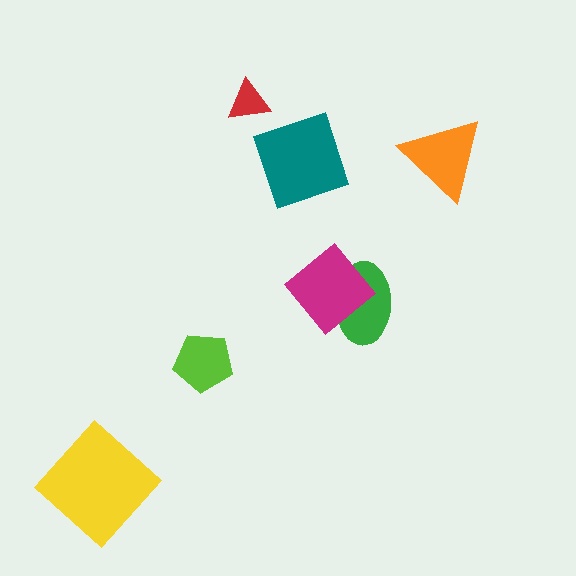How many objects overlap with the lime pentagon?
0 objects overlap with the lime pentagon.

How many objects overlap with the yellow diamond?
0 objects overlap with the yellow diamond.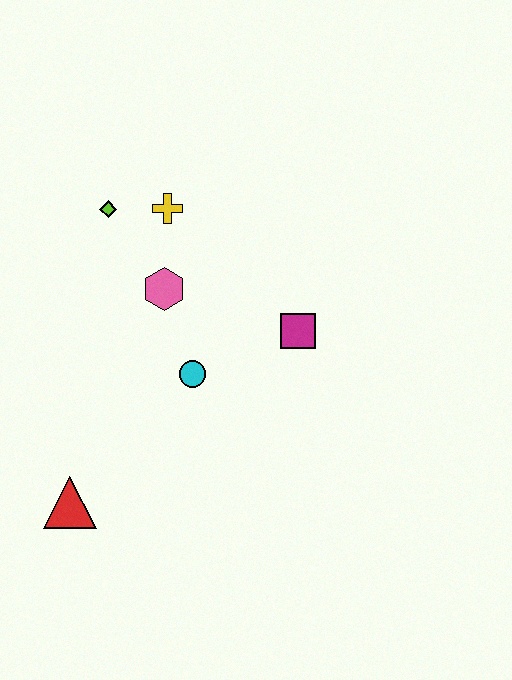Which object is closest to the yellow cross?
The lime diamond is closest to the yellow cross.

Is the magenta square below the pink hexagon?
Yes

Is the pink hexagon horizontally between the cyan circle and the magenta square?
No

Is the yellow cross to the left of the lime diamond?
No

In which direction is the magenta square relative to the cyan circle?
The magenta square is to the right of the cyan circle.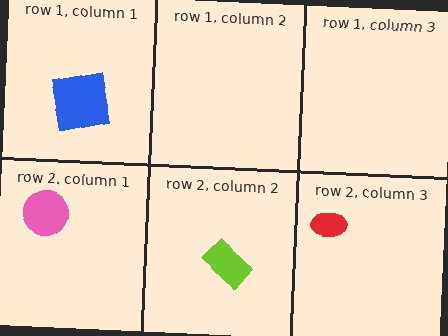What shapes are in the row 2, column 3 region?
The red ellipse.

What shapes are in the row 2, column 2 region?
The lime rectangle.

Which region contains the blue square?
The row 1, column 1 region.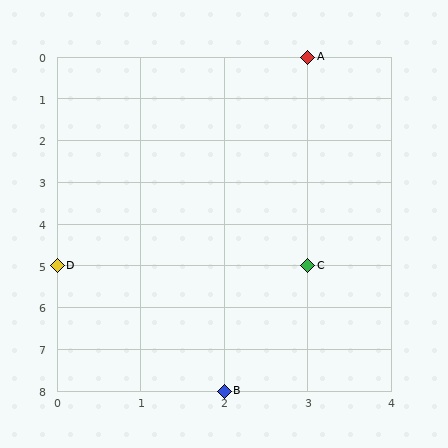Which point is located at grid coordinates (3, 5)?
Point C is at (3, 5).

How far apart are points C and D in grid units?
Points C and D are 3 columns apart.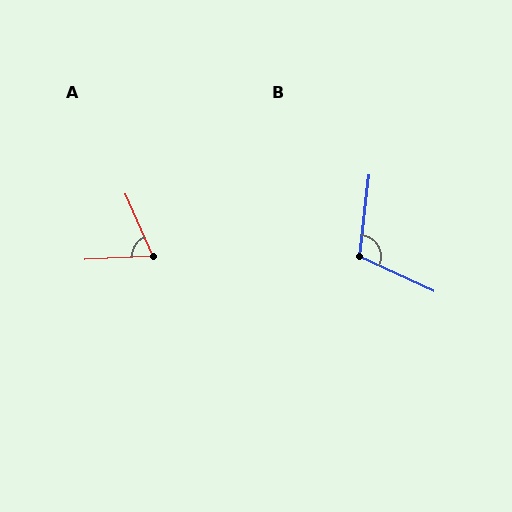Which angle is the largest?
B, at approximately 108 degrees.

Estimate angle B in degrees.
Approximately 108 degrees.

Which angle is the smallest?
A, at approximately 69 degrees.